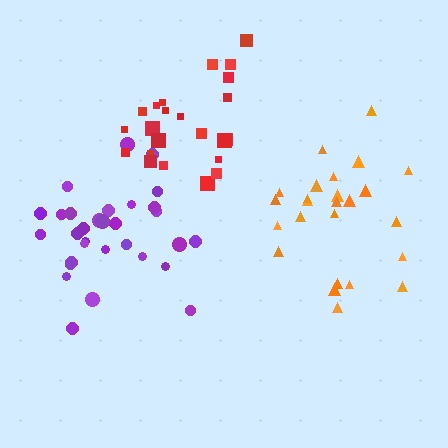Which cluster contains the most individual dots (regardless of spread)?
Purple (31).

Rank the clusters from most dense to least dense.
purple, red, orange.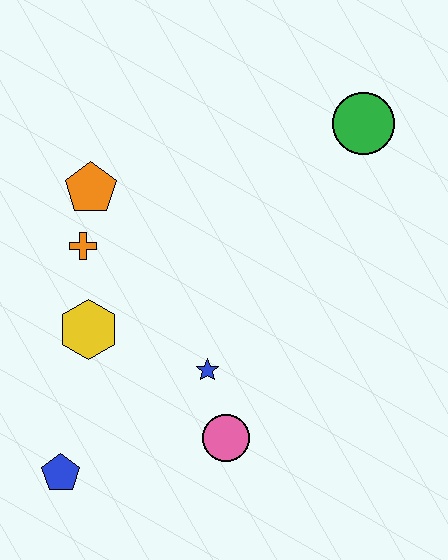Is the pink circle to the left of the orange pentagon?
No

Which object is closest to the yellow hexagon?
The orange cross is closest to the yellow hexagon.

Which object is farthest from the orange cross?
The green circle is farthest from the orange cross.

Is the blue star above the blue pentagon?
Yes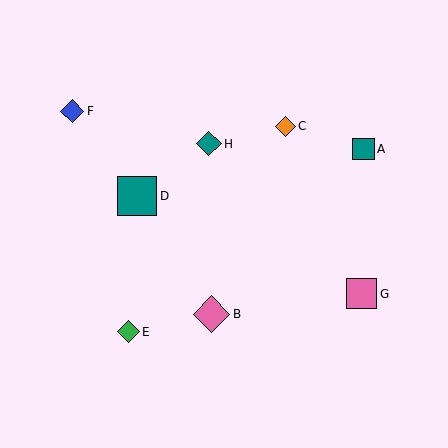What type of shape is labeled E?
Shape E is a green diamond.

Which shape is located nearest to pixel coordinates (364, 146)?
The teal square (labeled A) at (364, 149) is nearest to that location.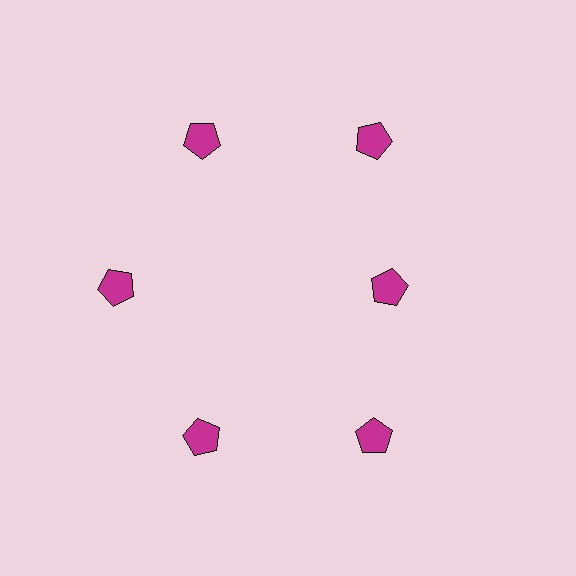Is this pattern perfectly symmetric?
No. The 6 magenta pentagons are arranged in a ring, but one element near the 3 o'clock position is pulled inward toward the center, breaking the 6-fold rotational symmetry.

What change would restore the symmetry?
The symmetry would be restored by moving it outward, back onto the ring so that all 6 pentagons sit at equal angles and equal distance from the center.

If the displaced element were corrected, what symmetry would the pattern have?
It would have 6-fold rotational symmetry — the pattern would map onto itself every 60 degrees.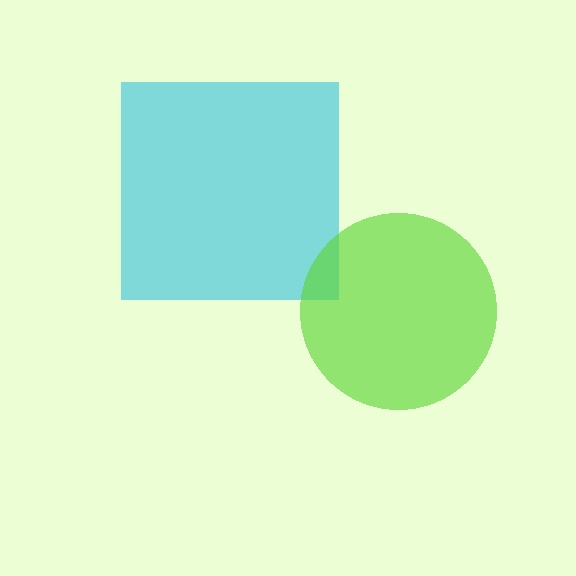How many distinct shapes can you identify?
There are 2 distinct shapes: a cyan square, a lime circle.